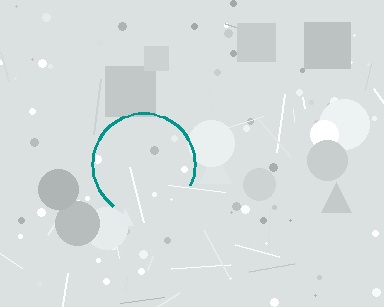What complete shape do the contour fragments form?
The contour fragments form a circle.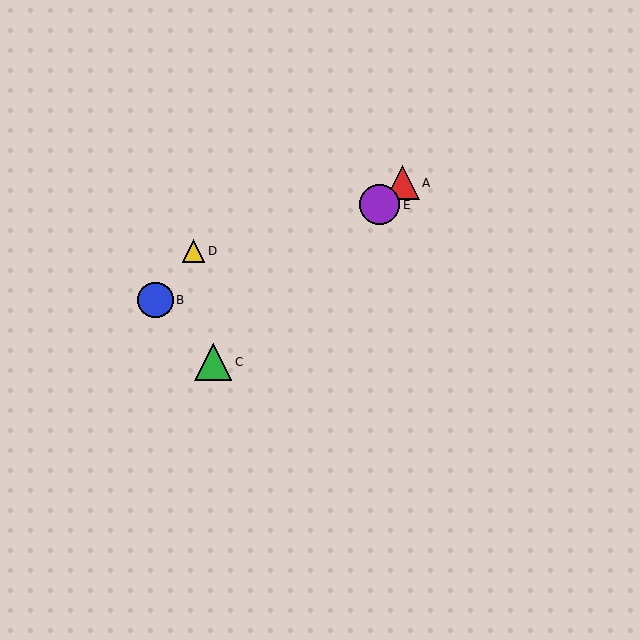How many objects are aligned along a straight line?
3 objects (A, C, E) are aligned along a straight line.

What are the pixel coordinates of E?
Object E is at (380, 205).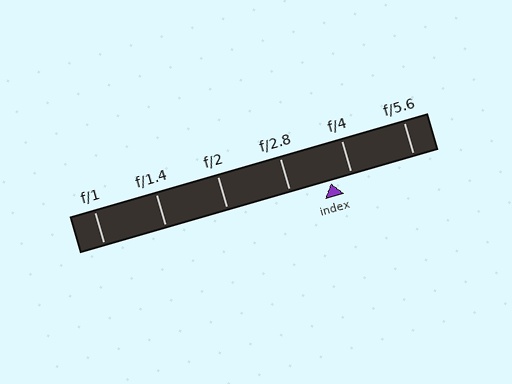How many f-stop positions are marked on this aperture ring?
There are 6 f-stop positions marked.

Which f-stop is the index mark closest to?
The index mark is closest to f/4.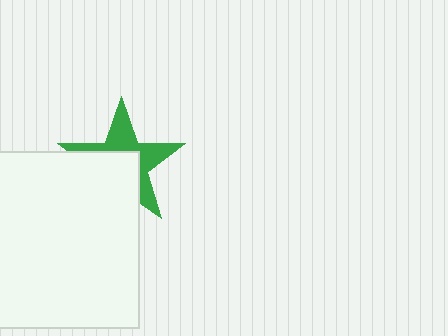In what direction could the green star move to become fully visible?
The green star could move toward the upper-right. That would shift it out from behind the white rectangle entirely.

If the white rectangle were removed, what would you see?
You would see the complete green star.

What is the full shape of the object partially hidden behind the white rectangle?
The partially hidden object is a green star.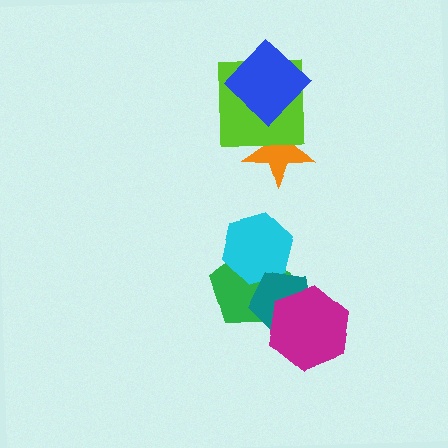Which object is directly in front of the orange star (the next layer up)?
The lime square is directly in front of the orange star.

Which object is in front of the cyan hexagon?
The teal pentagon is in front of the cyan hexagon.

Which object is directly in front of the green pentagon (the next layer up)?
The cyan hexagon is directly in front of the green pentagon.